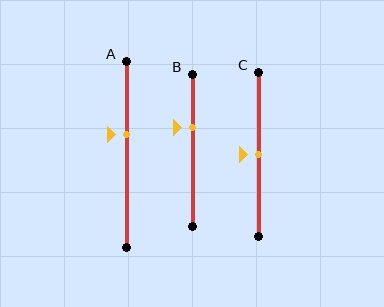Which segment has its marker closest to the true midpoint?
Segment C has its marker closest to the true midpoint.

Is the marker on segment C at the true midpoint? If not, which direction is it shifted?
Yes, the marker on segment C is at the true midpoint.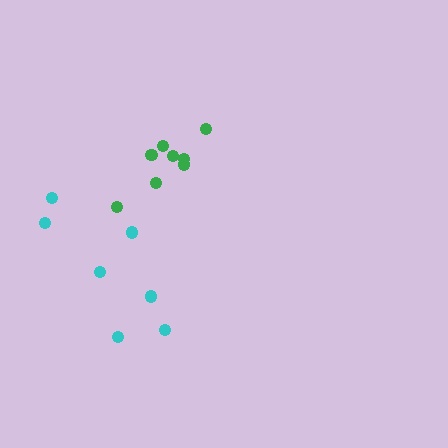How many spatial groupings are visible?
There are 2 spatial groupings.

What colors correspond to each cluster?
The clusters are colored: cyan, green.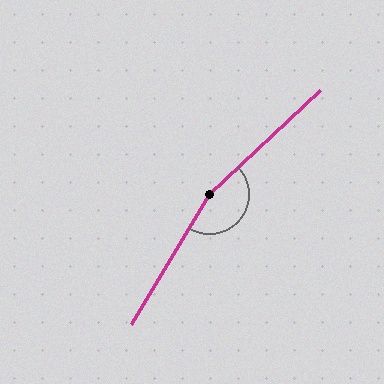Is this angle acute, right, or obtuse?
It is obtuse.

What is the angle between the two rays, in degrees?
Approximately 164 degrees.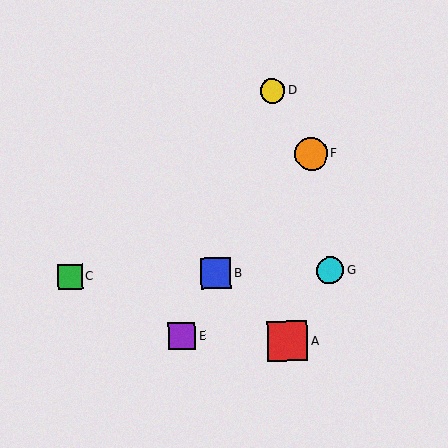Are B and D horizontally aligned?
No, B is at y≈273 and D is at y≈91.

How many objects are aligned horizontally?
3 objects (B, C, G) are aligned horizontally.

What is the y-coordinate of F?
Object F is at y≈154.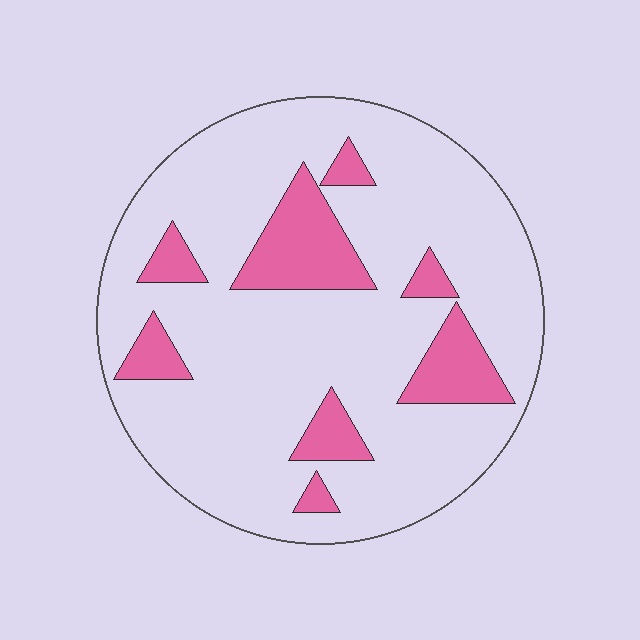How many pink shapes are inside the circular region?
8.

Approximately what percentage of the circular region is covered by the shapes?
Approximately 20%.